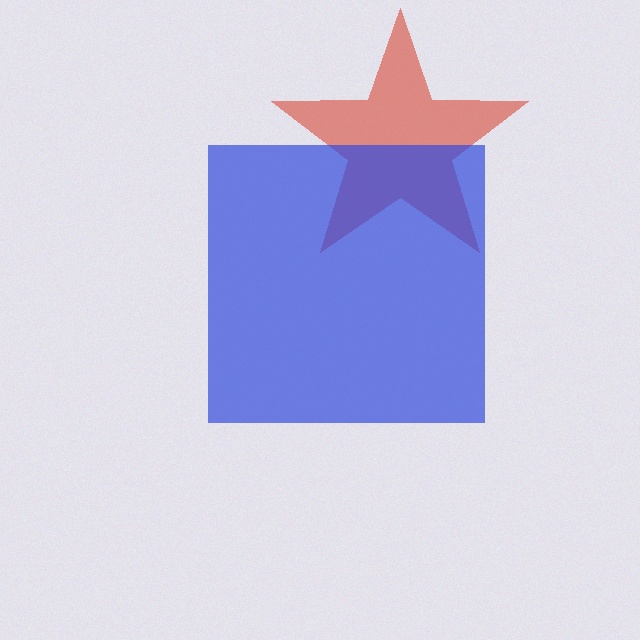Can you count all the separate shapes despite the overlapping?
Yes, there are 2 separate shapes.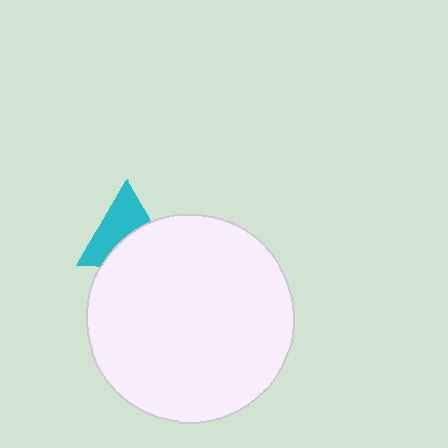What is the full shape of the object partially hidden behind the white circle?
The partially hidden object is a cyan triangle.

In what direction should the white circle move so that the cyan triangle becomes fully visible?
The white circle should move down. That is the shortest direction to clear the overlap and leave the cyan triangle fully visible.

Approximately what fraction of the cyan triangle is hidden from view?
Roughly 45% of the cyan triangle is hidden behind the white circle.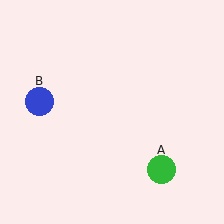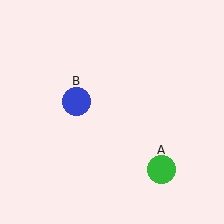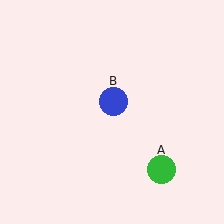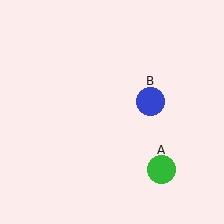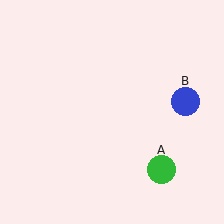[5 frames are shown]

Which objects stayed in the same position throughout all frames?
Green circle (object A) remained stationary.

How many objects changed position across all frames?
1 object changed position: blue circle (object B).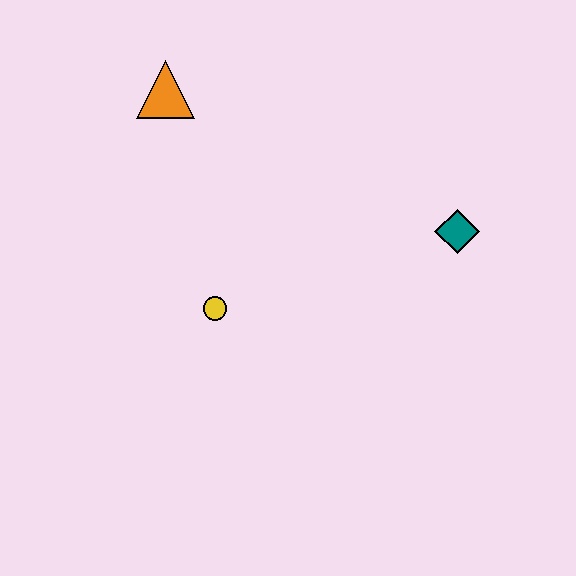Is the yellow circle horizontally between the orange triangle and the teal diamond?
Yes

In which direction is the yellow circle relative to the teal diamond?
The yellow circle is to the left of the teal diamond.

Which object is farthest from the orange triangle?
The teal diamond is farthest from the orange triangle.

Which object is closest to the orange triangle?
The yellow circle is closest to the orange triangle.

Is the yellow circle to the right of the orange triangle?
Yes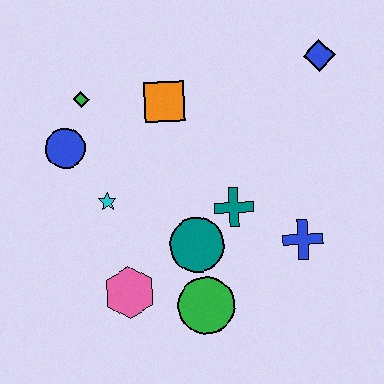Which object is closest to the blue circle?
The green diamond is closest to the blue circle.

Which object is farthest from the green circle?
The blue diamond is farthest from the green circle.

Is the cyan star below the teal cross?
No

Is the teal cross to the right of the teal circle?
Yes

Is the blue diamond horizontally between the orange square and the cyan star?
No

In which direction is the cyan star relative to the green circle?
The cyan star is above the green circle.